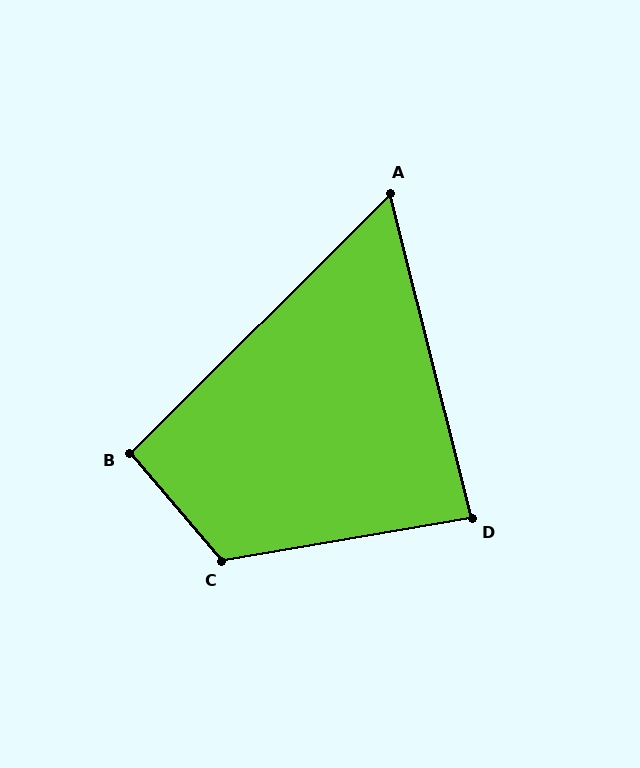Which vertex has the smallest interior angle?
A, at approximately 59 degrees.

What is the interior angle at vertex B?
Approximately 94 degrees (approximately right).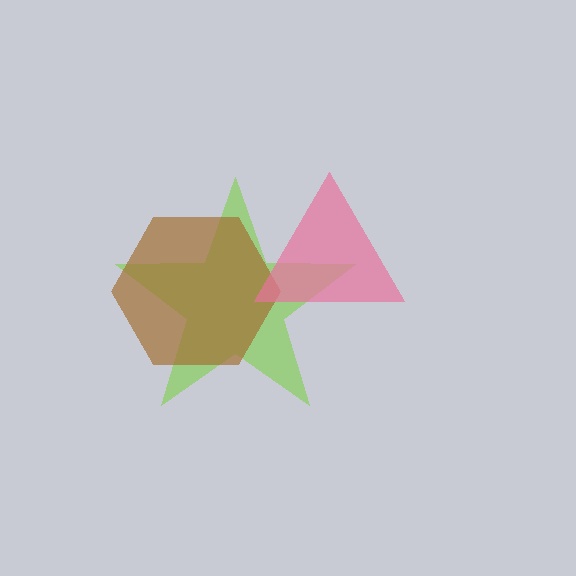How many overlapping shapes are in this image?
There are 3 overlapping shapes in the image.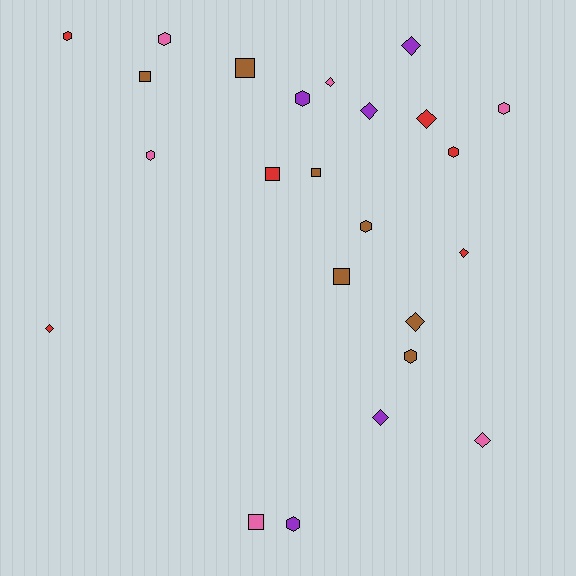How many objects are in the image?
There are 24 objects.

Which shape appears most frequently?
Hexagon, with 9 objects.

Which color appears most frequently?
Brown, with 7 objects.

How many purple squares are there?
There are no purple squares.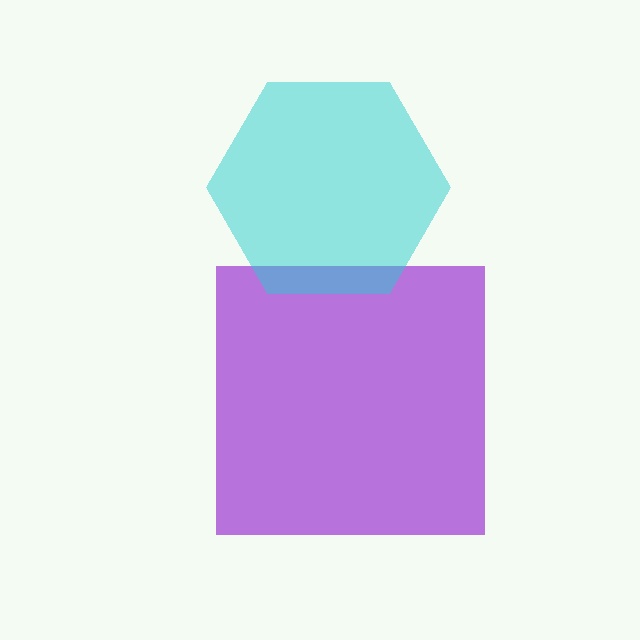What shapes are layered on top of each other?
The layered shapes are: a purple square, a cyan hexagon.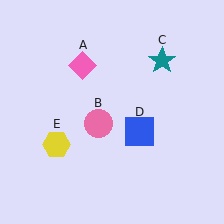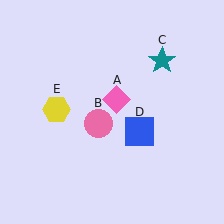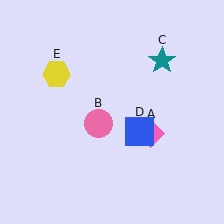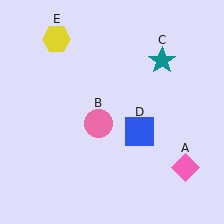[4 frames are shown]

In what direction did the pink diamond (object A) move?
The pink diamond (object A) moved down and to the right.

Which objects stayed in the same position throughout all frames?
Pink circle (object B) and teal star (object C) and blue square (object D) remained stationary.